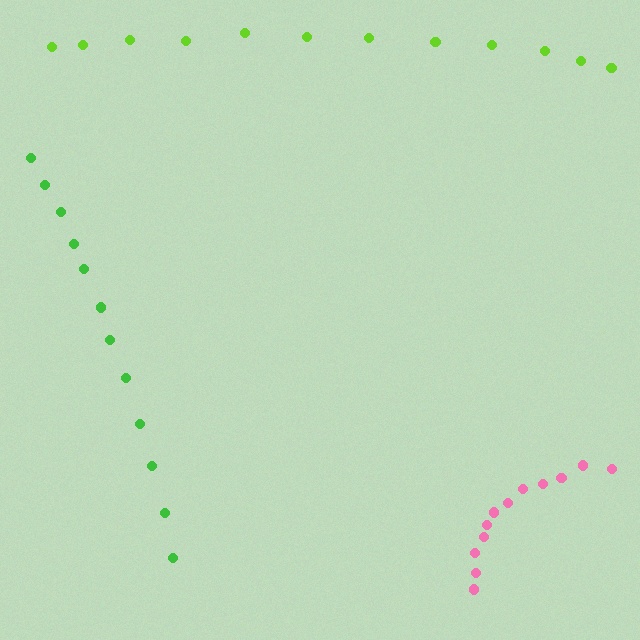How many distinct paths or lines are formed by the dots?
There are 3 distinct paths.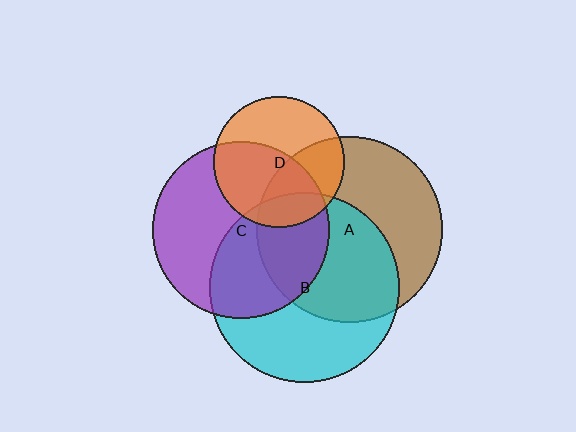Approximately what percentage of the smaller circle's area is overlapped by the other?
Approximately 50%.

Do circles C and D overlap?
Yes.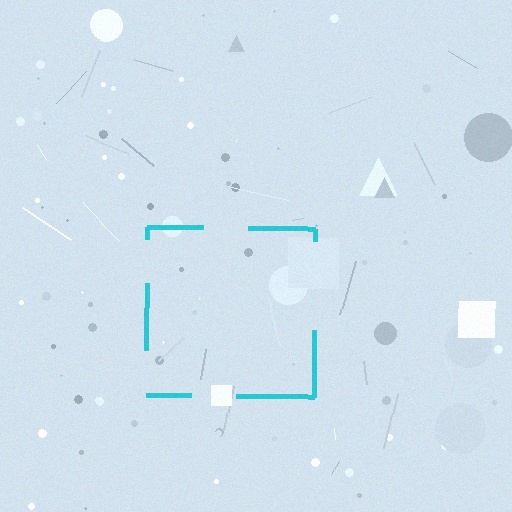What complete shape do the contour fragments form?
The contour fragments form a square.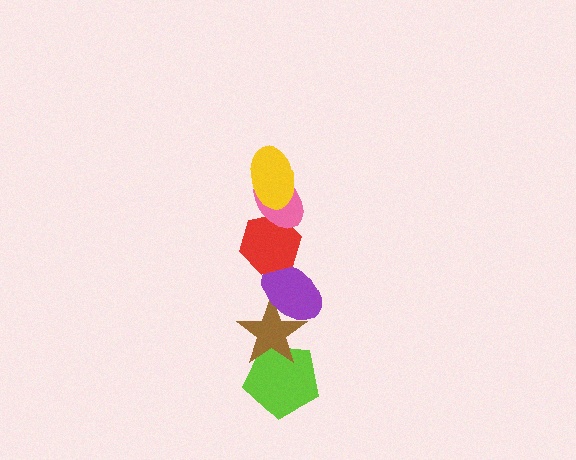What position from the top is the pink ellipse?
The pink ellipse is 2nd from the top.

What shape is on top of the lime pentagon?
The brown star is on top of the lime pentagon.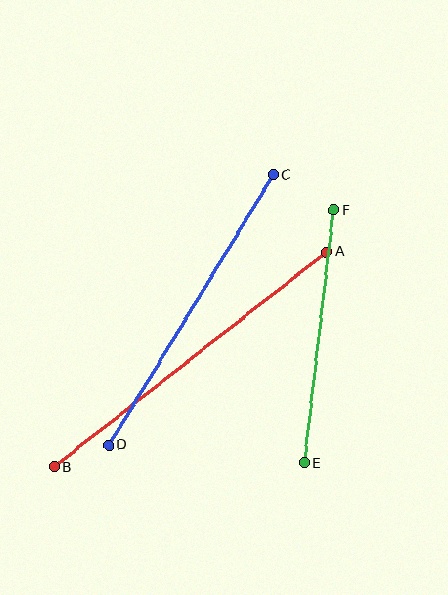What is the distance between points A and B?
The distance is approximately 347 pixels.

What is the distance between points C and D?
The distance is approximately 317 pixels.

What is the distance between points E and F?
The distance is approximately 254 pixels.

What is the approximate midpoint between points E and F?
The midpoint is at approximately (319, 337) pixels.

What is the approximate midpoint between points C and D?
The midpoint is at approximately (191, 310) pixels.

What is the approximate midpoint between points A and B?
The midpoint is at approximately (190, 359) pixels.